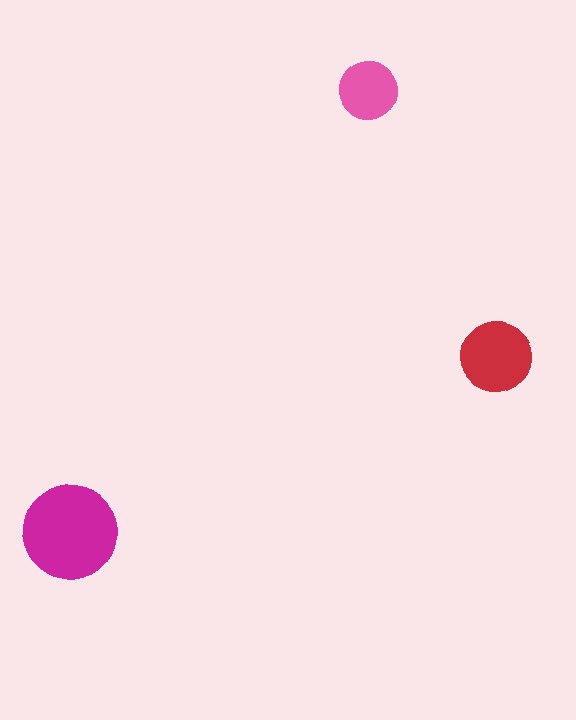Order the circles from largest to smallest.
the magenta one, the red one, the pink one.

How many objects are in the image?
There are 3 objects in the image.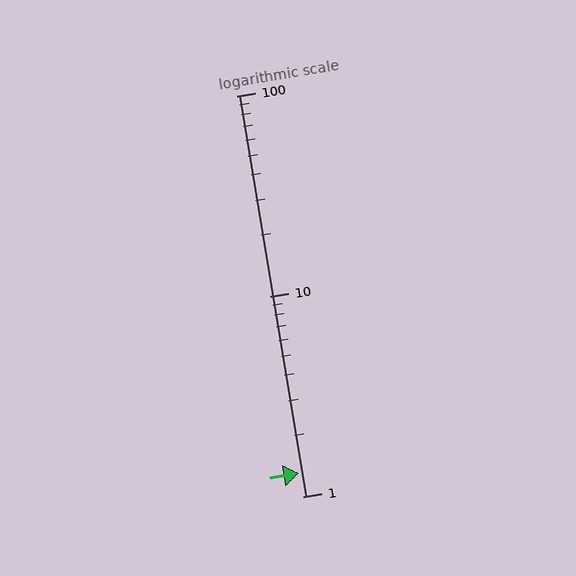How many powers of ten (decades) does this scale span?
The scale spans 2 decades, from 1 to 100.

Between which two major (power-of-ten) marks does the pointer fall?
The pointer is between 1 and 10.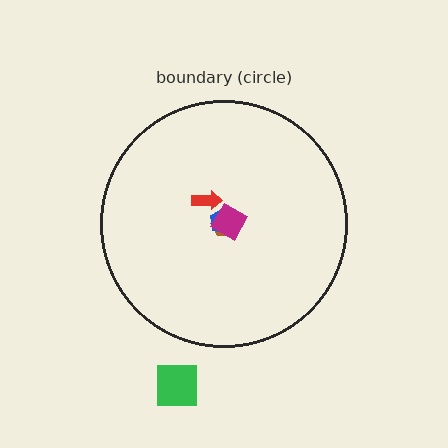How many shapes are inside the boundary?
4 inside, 1 outside.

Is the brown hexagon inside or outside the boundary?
Inside.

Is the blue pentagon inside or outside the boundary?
Inside.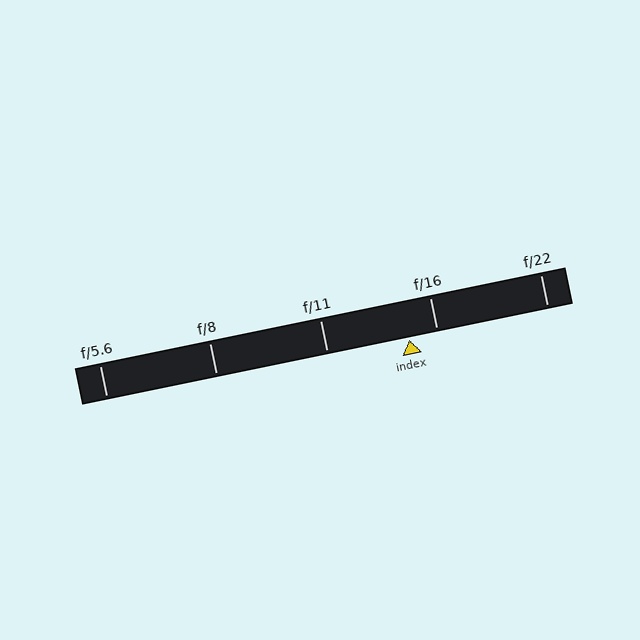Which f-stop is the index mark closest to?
The index mark is closest to f/16.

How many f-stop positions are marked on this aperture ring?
There are 5 f-stop positions marked.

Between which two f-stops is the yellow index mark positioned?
The index mark is between f/11 and f/16.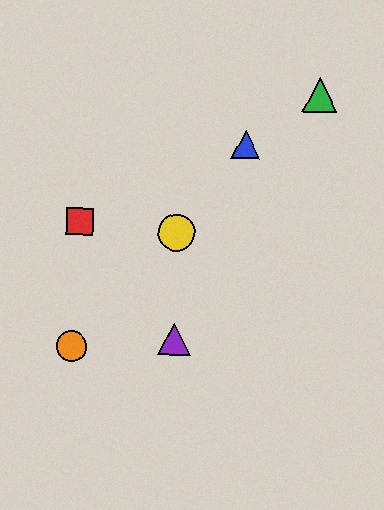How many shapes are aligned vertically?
2 shapes (the yellow circle, the purple triangle) are aligned vertically.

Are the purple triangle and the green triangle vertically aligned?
No, the purple triangle is at x≈174 and the green triangle is at x≈320.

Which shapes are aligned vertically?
The yellow circle, the purple triangle are aligned vertically.